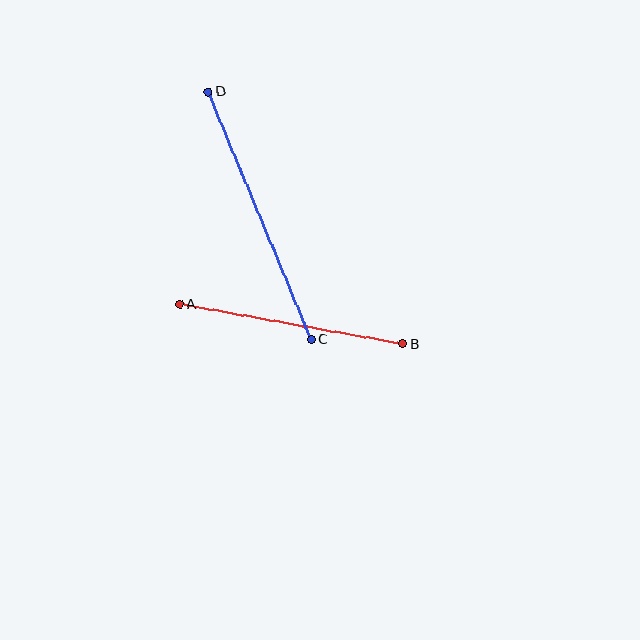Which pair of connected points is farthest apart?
Points C and D are farthest apart.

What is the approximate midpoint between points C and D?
The midpoint is at approximately (260, 216) pixels.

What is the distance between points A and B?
The distance is approximately 226 pixels.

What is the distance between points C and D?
The distance is approximately 268 pixels.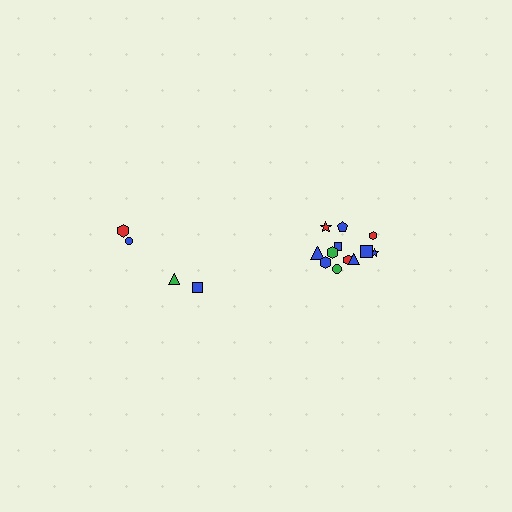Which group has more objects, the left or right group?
The right group.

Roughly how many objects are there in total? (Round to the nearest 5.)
Roughly 15 objects in total.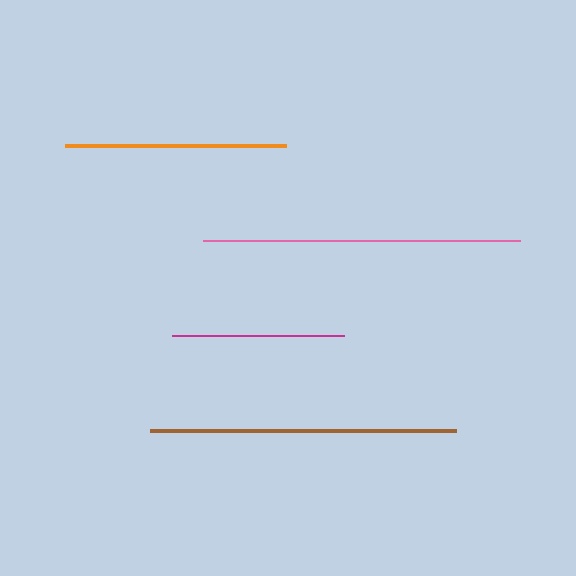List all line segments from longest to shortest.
From longest to shortest: pink, brown, orange, magenta.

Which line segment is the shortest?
The magenta line is the shortest at approximately 172 pixels.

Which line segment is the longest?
The pink line is the longest at approximately 317 pixels.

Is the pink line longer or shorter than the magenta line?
The pink line is longer than the magenta line.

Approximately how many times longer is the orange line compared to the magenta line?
The orange line is approximately 1.3 times the length of the magenta line.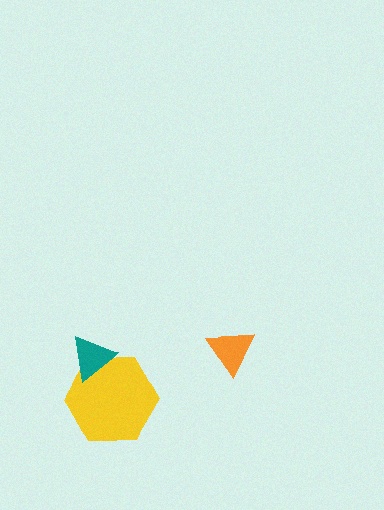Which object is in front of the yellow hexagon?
The teal triangle is in front of the yellow hexagon.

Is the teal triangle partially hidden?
No, no other shape covers it.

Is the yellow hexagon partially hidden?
Yes, it is partially covered by another shape.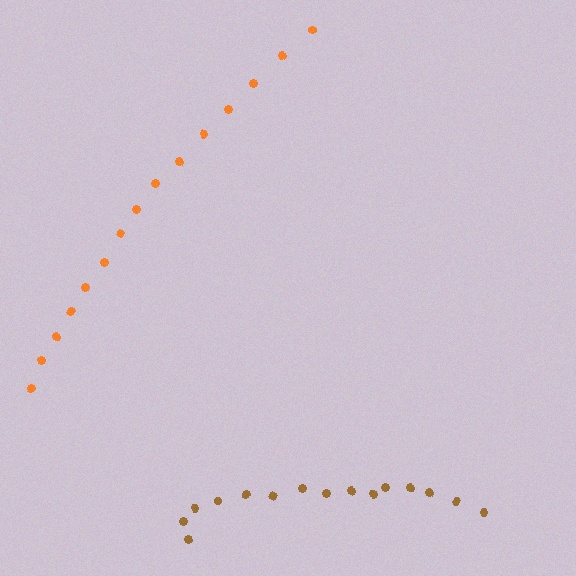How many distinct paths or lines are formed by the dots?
There are 2 distinct paths.